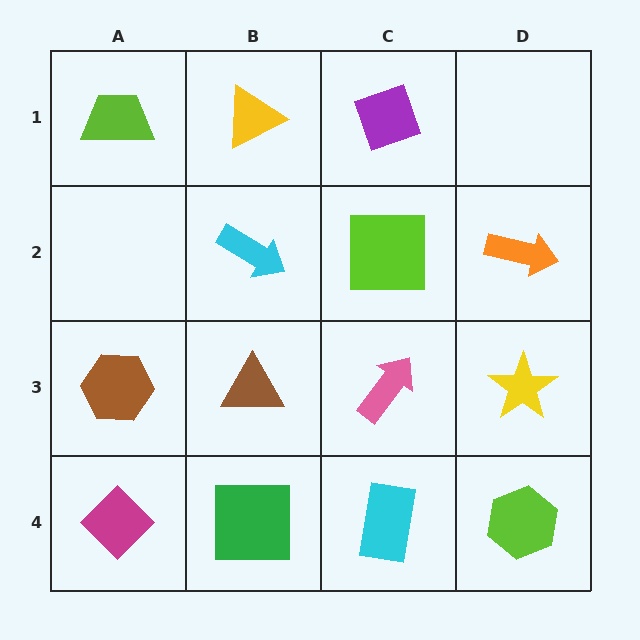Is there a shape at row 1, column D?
No, that cell is empty.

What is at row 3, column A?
A brown hexagon.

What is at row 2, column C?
A lime square.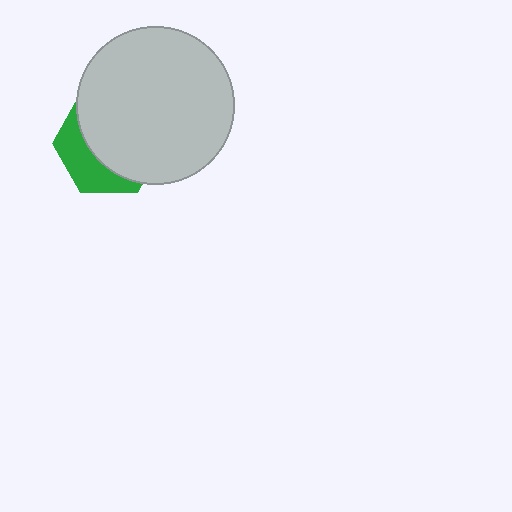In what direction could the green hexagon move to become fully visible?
The green hexagon could move toward the lower-left. That would shift it out from behind the light gray circle entirely.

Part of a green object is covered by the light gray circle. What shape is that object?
It is a hexagon.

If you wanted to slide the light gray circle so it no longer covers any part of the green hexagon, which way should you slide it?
Slide it toward the upper-right — that is the most direct way to separate the two shapes.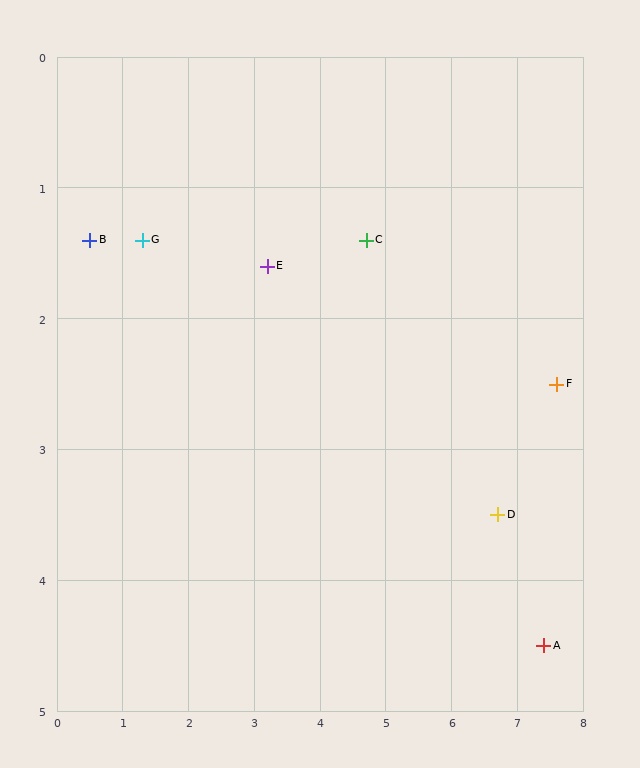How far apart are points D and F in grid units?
Points D and F are about 1.3 grid units apart.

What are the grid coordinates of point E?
Point E is at approximately (3.2, 1.6).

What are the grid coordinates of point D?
Point D is at approximately (6.7, 3.5).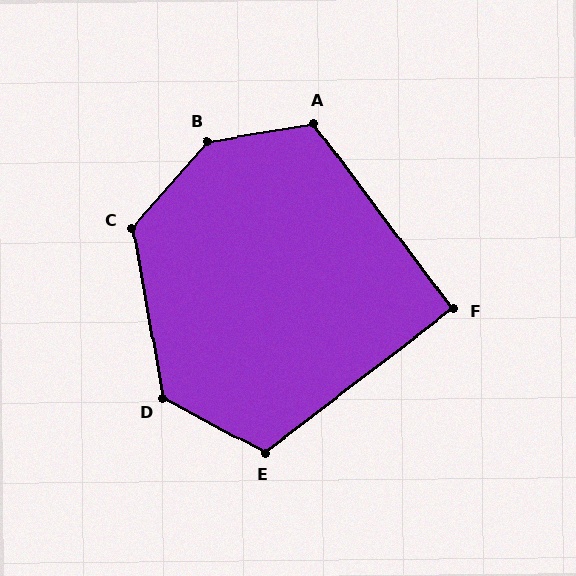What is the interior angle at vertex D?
Approximately 128 degrees (obtuse).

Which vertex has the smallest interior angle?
F, at approximately 91 degrees.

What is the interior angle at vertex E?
Approximately 114 degrees (obtuse).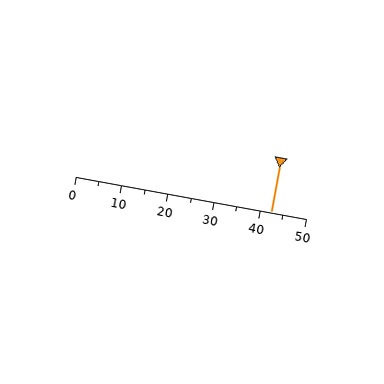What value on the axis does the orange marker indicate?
The marker indicates approximately 42.5.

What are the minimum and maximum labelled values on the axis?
The axis runs from 0 to 50.